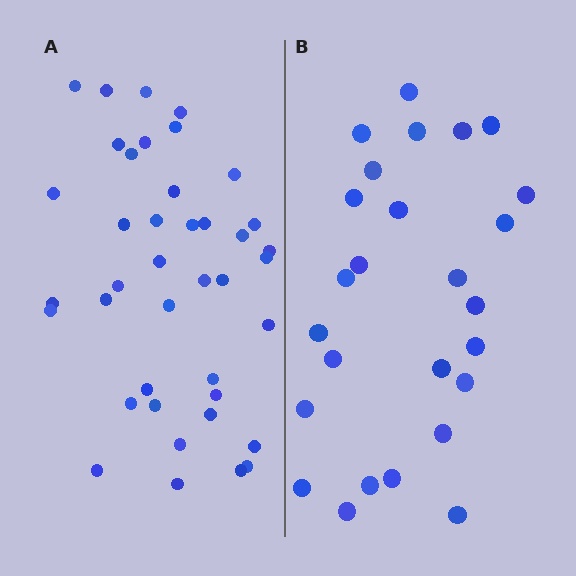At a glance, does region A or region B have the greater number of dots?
Region A (the left region) has more dots.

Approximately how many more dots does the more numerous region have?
Region A has approximately 15 more dots than region B.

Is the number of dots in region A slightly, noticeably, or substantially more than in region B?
Region A has substantially more. The ratio is roughly 1.5 to 1.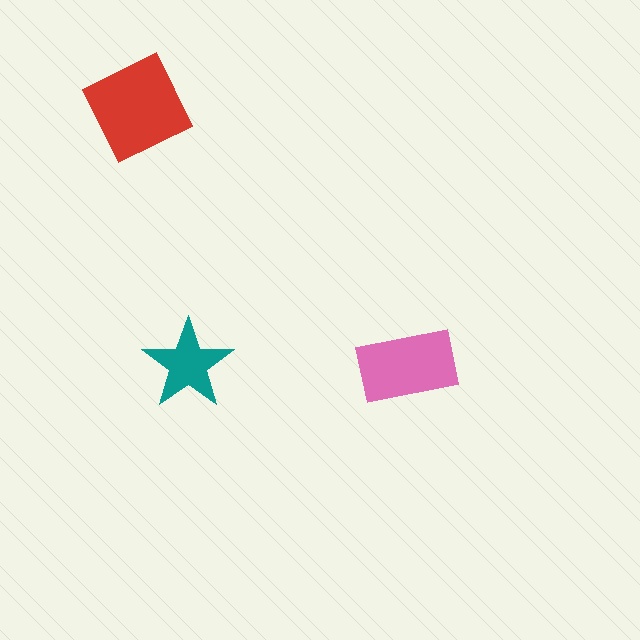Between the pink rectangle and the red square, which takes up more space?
The red square.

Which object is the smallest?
The teal star.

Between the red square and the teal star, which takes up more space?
The red square.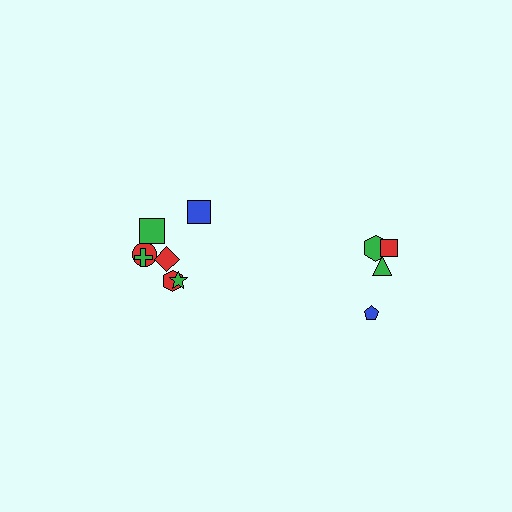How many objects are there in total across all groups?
There are 11 objects.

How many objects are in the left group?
There are 7 objects.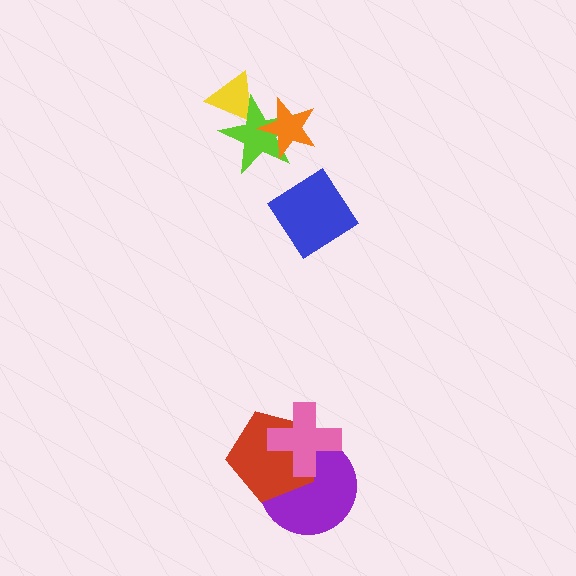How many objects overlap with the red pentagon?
2 objects overlap with the red pentagon.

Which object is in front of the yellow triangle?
The lime star is in front of the yellow triangle.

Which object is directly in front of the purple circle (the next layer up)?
The red pentagon is directly in front of the purple circle.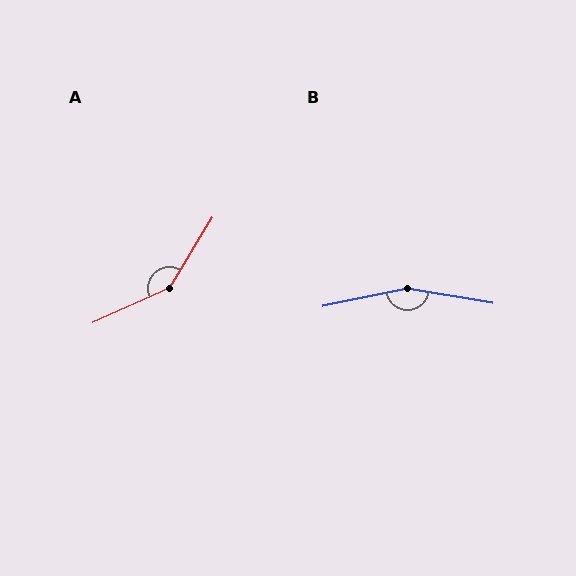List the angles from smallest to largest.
A (145°), B (159°).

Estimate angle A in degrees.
Approximately 145 degrees.